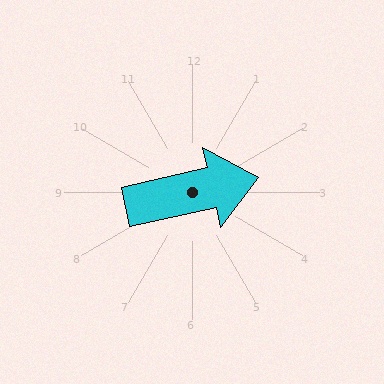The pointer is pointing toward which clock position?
Roughly 3 o'clock.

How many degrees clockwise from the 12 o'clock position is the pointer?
Approximately 77 degrees.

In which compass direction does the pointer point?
East.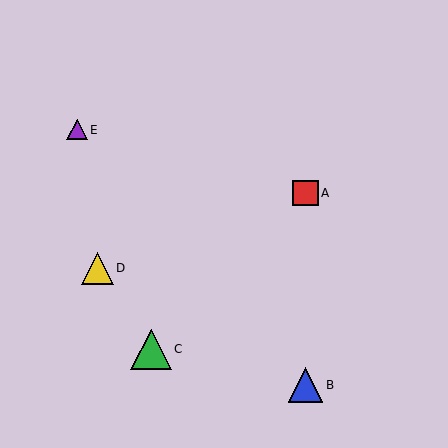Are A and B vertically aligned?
Yes, both are at x≈306.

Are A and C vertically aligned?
No, A is at x≈306 and C is at x≈151.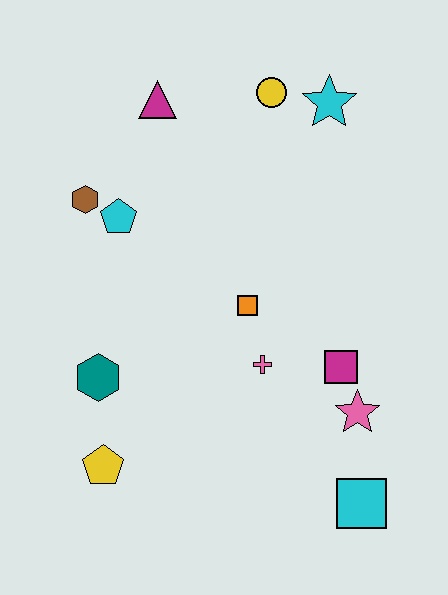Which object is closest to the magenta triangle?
The yellow circle is closest to the magenta triangle.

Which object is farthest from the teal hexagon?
The cyan star is farthest from the teal hexagon.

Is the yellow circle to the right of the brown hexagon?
Yes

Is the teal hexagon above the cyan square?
Yes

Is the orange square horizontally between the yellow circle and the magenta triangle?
Yes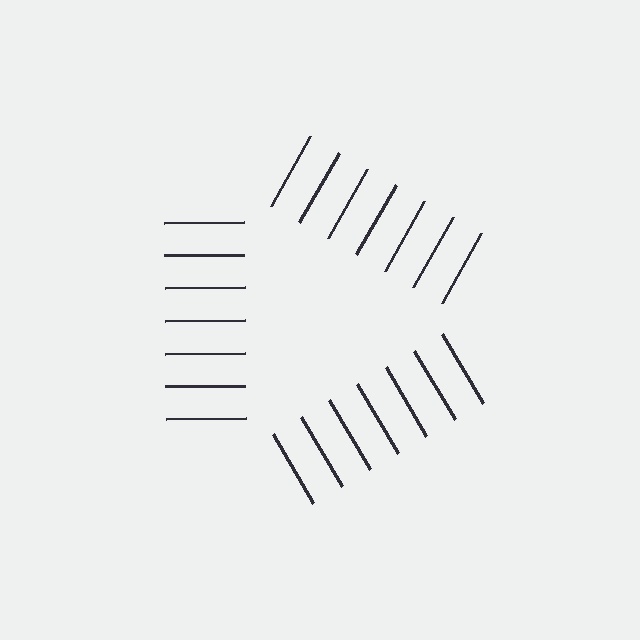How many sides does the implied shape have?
3 sides — the line-ends trace a triangle.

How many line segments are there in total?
21 — 7 along each of the 3 edges.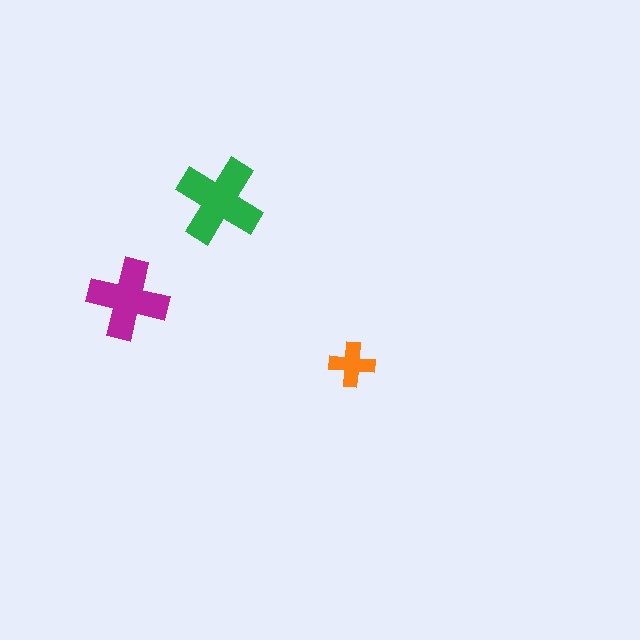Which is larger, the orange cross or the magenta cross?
The magenta one.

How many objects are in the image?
There are 3 objects in the image.